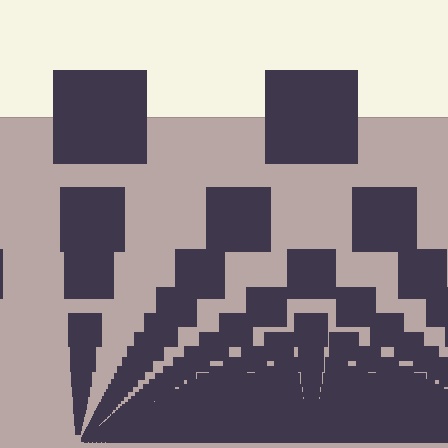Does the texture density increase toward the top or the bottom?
Density increases toward the bottom.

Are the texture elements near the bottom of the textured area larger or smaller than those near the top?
Smaller. The gradient is inverted — elements near the bottom are smaller and denser.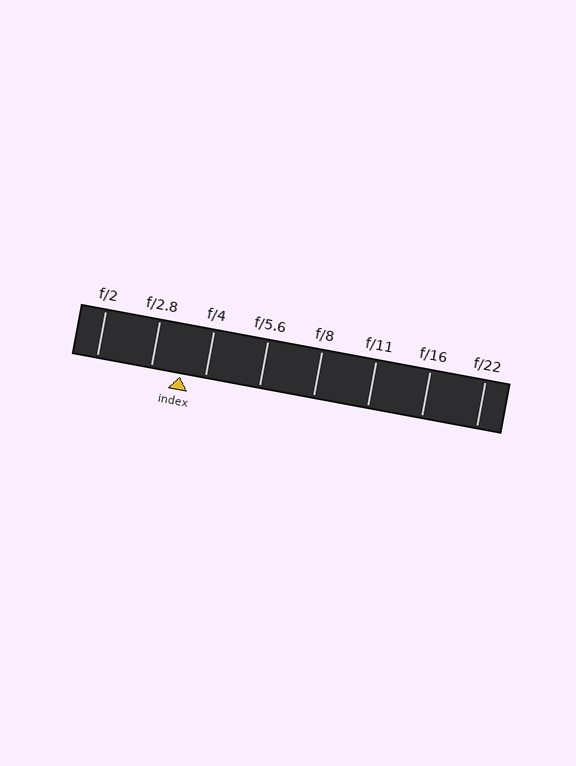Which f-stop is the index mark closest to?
The index mark is closest to f/4.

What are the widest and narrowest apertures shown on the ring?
The widest aperture shown is f/2 and the narrowest is f/22.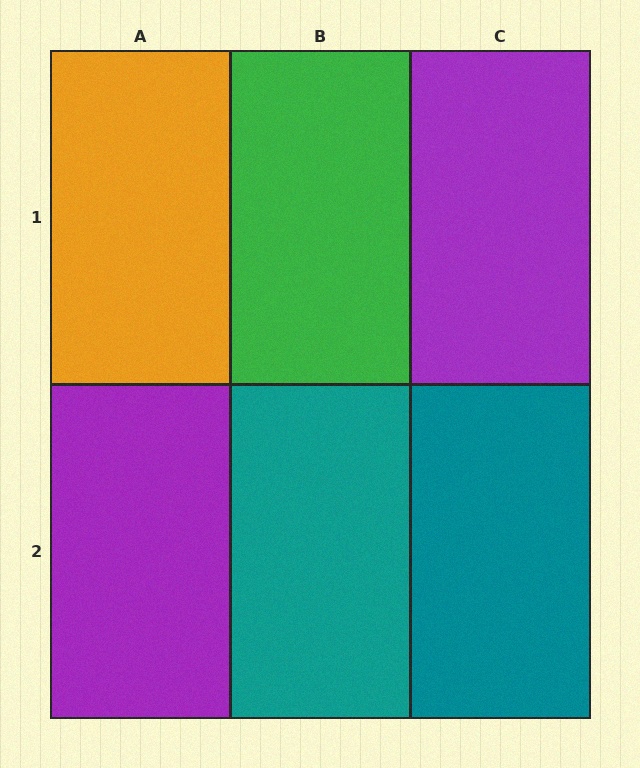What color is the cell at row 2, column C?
Teal.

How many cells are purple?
2 cells are purple.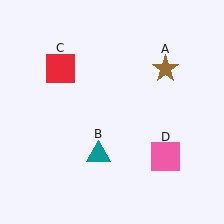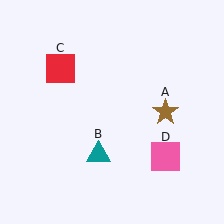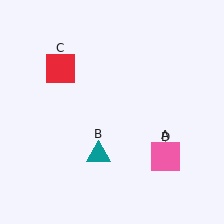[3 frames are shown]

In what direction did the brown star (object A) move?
The brown star (object A) moved down.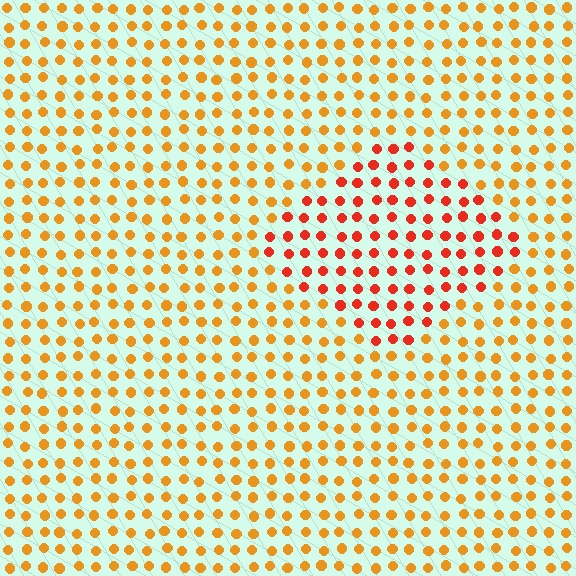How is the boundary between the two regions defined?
The boundary is defined purely by a slight shift in hue (about 32 degrees). Spacing, size, and orientation are identical on both sides.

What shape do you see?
I see a diamond.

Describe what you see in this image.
The image is filled with small orange elements in a uniform arrangement. A diamond-shaped region is visible where the elements are tinted to a slightly different hue, forming a subtle color boundary.